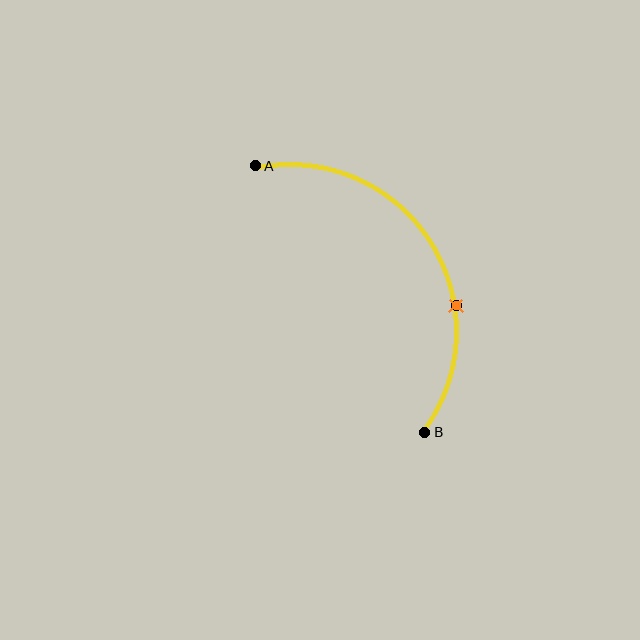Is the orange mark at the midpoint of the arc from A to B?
No. The orange mark lies on the arc but is closer to endpoint B. The arc midpoint would be at the point on the curve equidistant along the arc from both A and B.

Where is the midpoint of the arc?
The arc midpoint is the point on the curve farthest from the straight line joining A and B. It sits to the right of that line.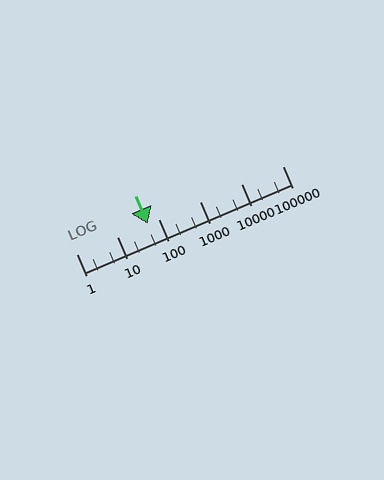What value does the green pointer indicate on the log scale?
The pointer indicates approximately 54.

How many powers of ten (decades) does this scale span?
The scale spans 5 decades, from 1 to 100000.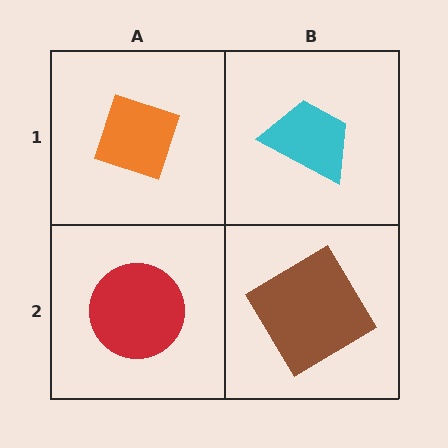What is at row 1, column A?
An orange diamond.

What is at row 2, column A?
A red circle.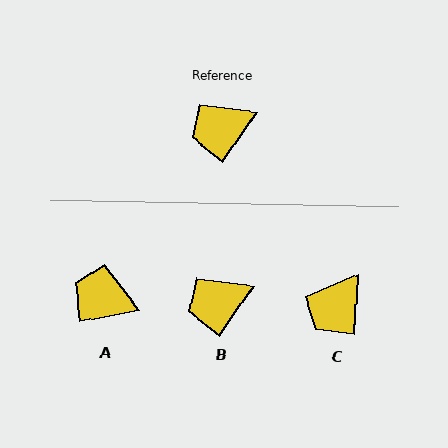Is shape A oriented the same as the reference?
No, it is off by about 45 degrees.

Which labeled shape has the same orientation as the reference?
B.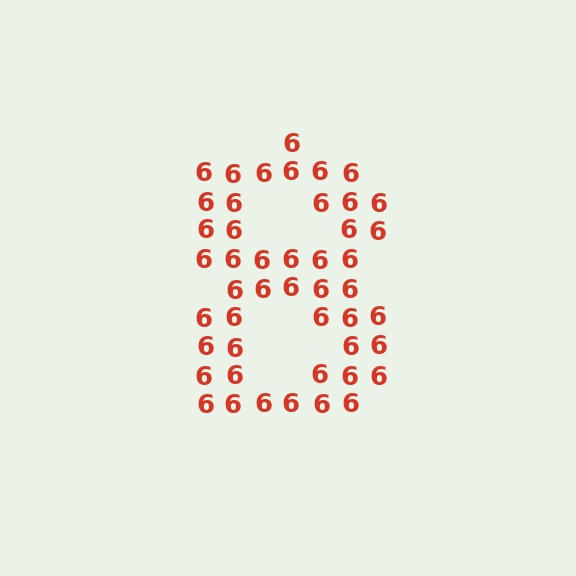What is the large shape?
The large shape is the digit 8.